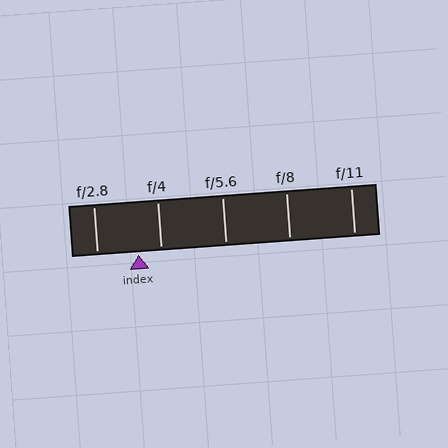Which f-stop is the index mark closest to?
The index mark is closest to f/4.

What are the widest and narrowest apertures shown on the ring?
The widest aperture shown is f/2.8 and the narrowest is f/11.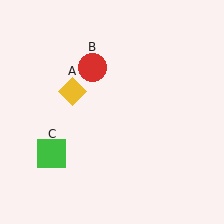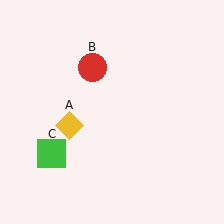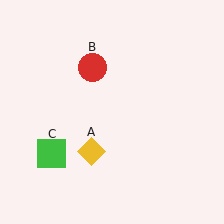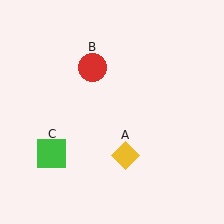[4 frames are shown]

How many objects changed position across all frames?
1 object changed position: yellow diamond (object A).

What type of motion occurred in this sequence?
The yellow diamond (object A) rotated counterclockwise around the center of the scene.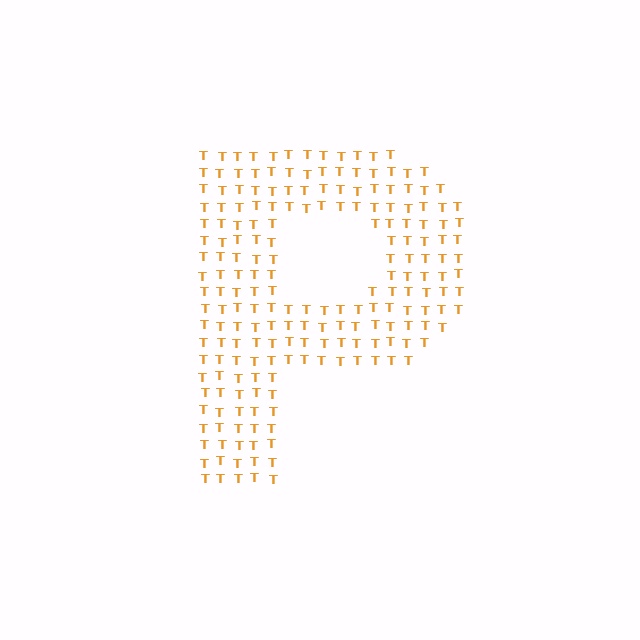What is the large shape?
The large shape is the letter P.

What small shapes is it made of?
It is made of small letter T's.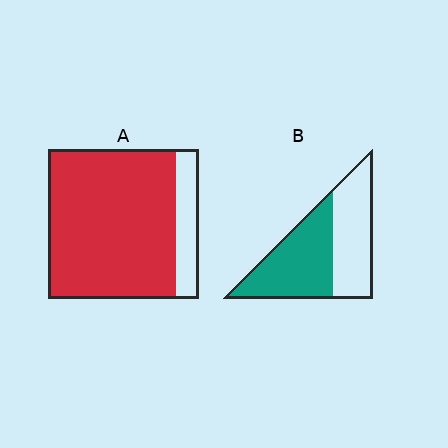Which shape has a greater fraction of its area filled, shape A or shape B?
Shape A.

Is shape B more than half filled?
Roughly half.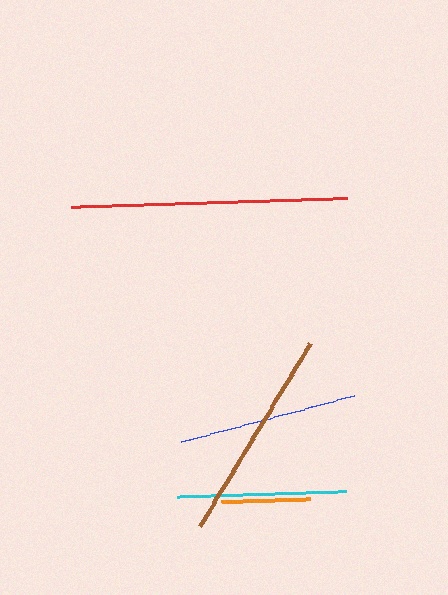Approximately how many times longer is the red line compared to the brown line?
The red line is approximately 1.3 times the length of the brown line.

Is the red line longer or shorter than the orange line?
The red line is longer than the orange line.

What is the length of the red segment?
The red segment is approximately 276 pixels long.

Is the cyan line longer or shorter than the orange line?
The cyan line is longer than the orange line.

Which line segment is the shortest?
The orange line is the shortest at approximately 89 pixels.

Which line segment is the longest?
The red line is the longest at approximately 276 pixels.